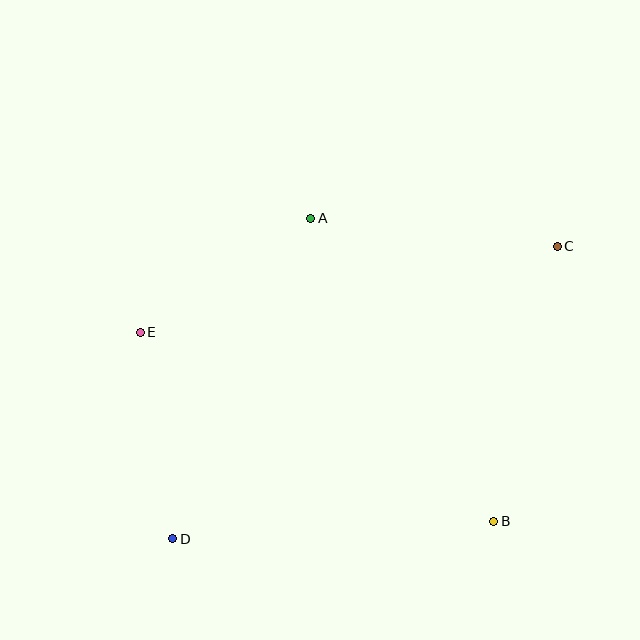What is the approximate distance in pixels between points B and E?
The distance between B and E is approximately 401 pixels.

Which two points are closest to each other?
Points A and E are closest to each other.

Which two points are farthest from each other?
Points C and D are farthest from each other.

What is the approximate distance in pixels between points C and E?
The distance between C and E is approximately 426 pixels.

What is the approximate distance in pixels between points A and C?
The distance between A and C is approximately 248 pixels.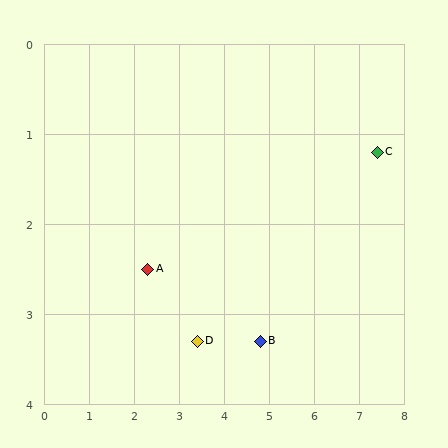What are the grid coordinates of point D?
Point D is at approximately (3.4, 3.3).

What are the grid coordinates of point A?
Point A is at approximately (2.3, 2.5).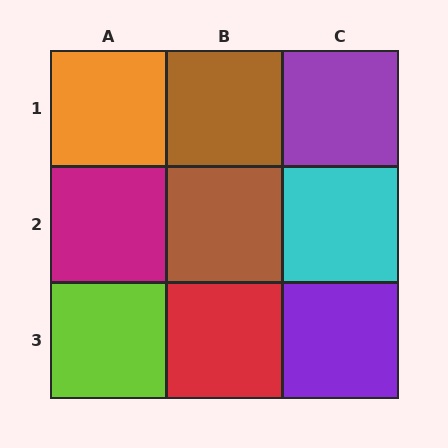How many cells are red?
1 cell is red.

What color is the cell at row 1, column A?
Orange.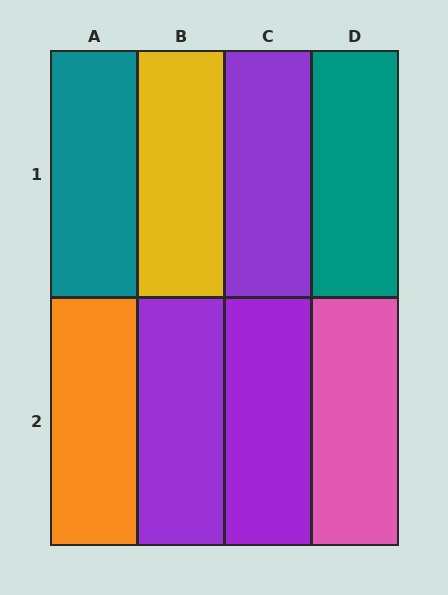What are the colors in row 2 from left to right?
Orange, purple, purple, pink.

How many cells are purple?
3 cells are purple.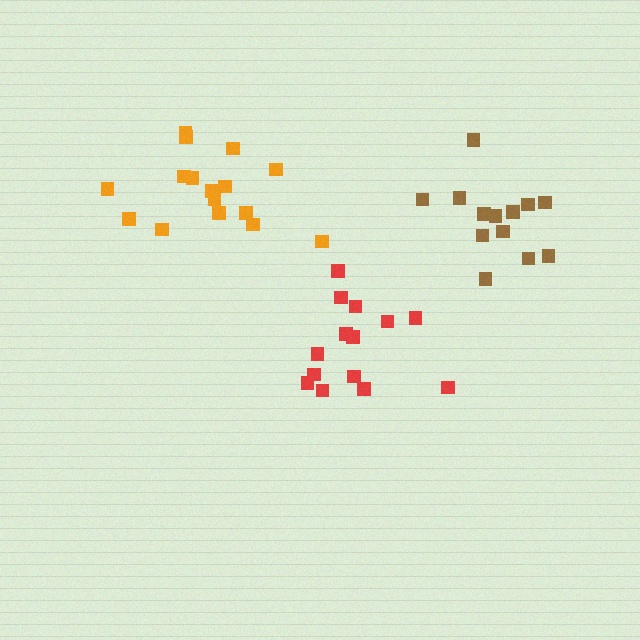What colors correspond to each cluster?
The clusters are colored: red, orange, brown.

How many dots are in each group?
Group 1: 14 dots, Group 2: 17 dots, Group 3: 13 dots (44 total).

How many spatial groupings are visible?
There are 3 spatial groupings.